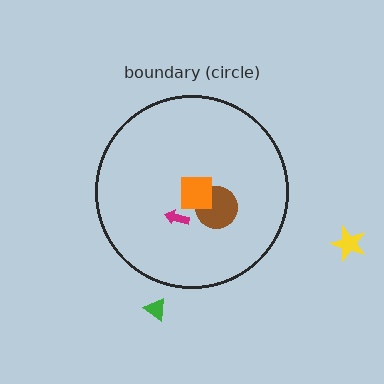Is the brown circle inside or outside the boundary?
Inside.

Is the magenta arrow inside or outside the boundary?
Inside.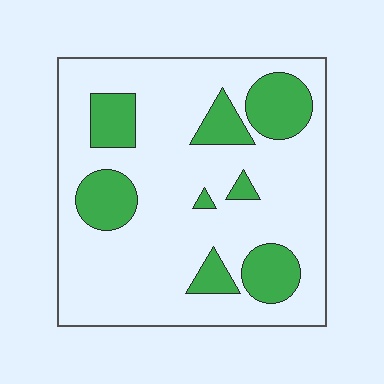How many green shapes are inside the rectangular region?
8.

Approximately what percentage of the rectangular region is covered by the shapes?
Approximately 20%.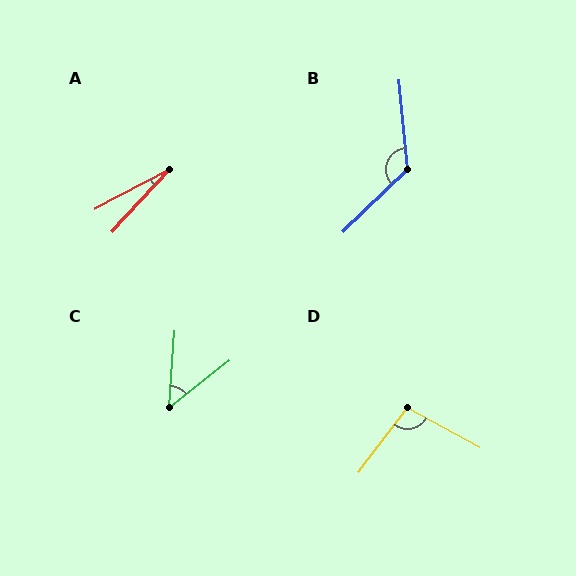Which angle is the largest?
B, at approximately 128 degrees.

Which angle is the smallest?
A, at approximately 19 degrees.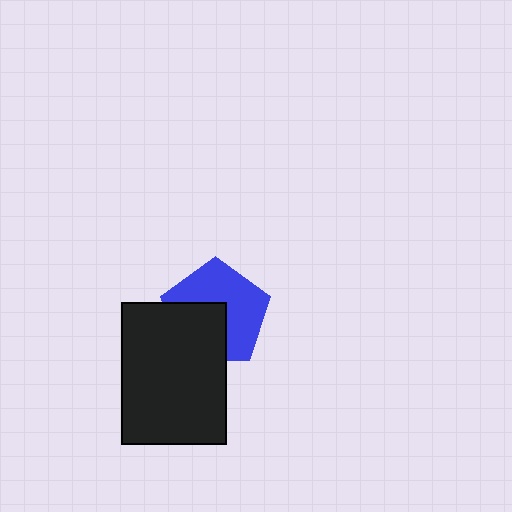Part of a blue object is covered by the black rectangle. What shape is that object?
It is a pentagon.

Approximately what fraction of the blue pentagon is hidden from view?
Roughly 42% of the blue pentagon is hidden behind the black rectangle.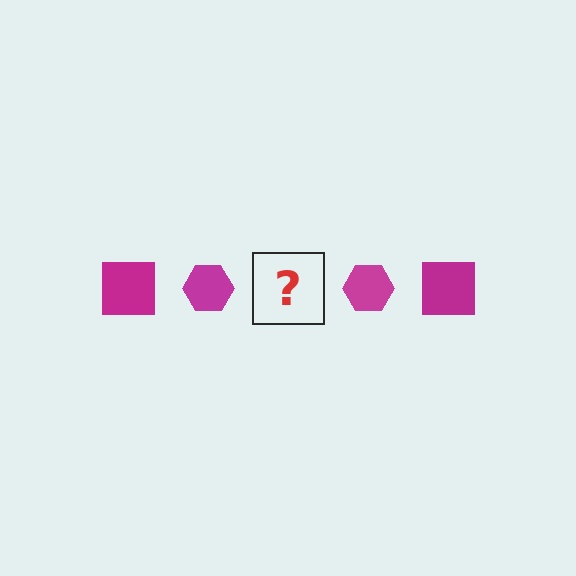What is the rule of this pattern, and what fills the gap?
The rule is that the pattern cycles through square, hexagon shapes in magenta. The gap should be filled with a magenta square.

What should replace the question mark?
The question mark should be replaced with a magenta square.